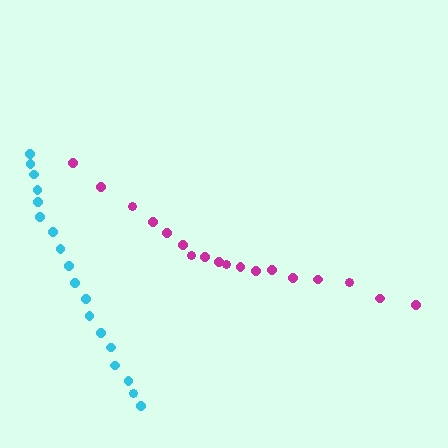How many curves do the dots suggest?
There are 2 distinct paths.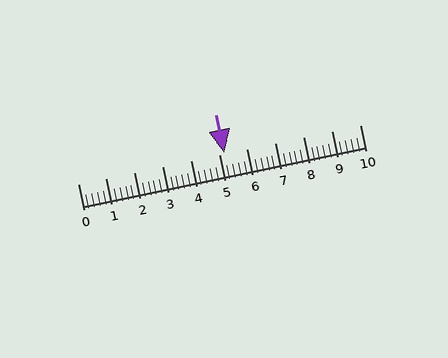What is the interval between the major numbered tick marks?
The major tick marks are spaced 1 units apart.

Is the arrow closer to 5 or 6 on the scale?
The arrow is closer to 5.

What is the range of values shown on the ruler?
The ruler shows values from 0 to 10.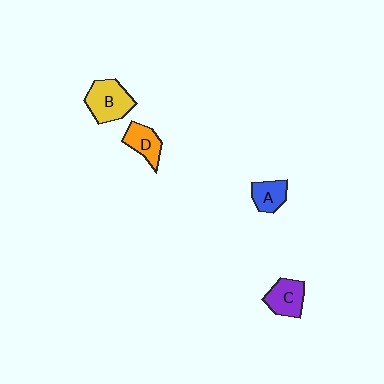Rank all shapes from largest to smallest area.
From largest to smallest: B (yellow), C (purple), D (orange), A (blue).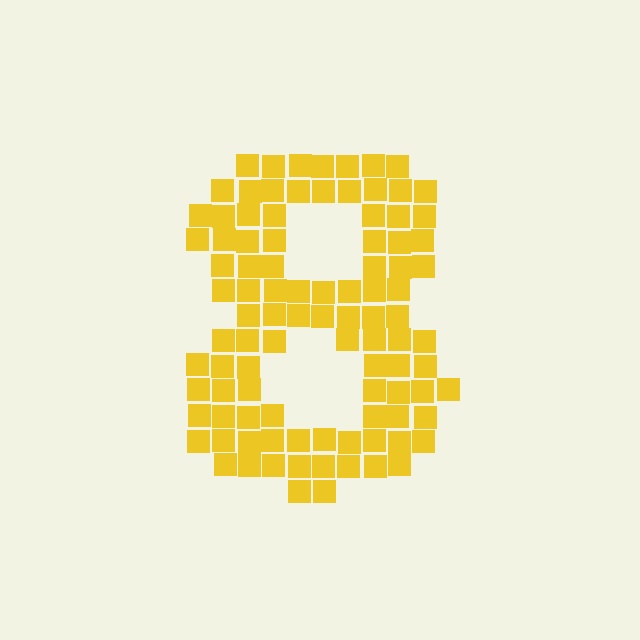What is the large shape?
The large shape is the digit 8.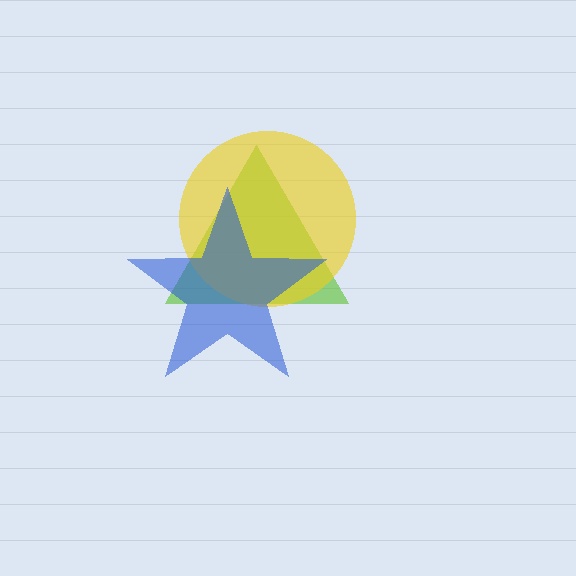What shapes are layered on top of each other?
The layered shapes are: a lime triangle, a yellow circle, a blue star.